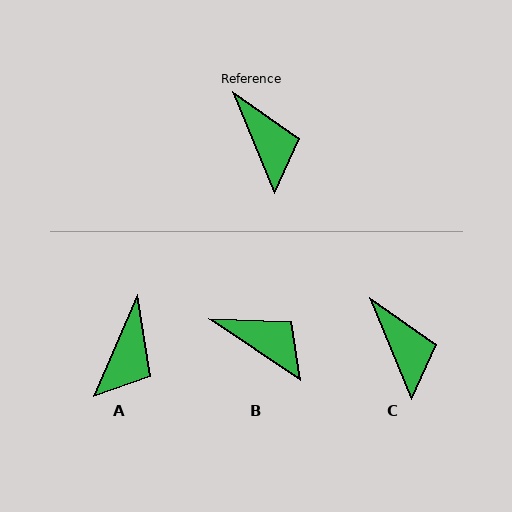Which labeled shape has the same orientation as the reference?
C.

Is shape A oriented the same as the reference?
No, it is off by about 46 degrees.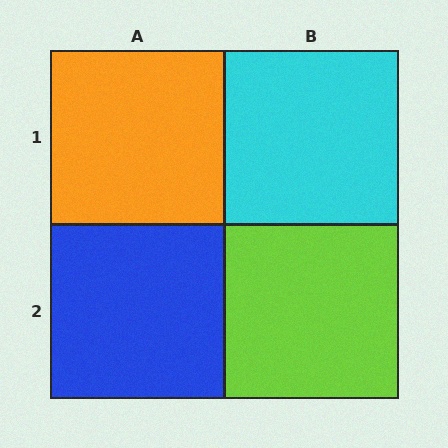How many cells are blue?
1 cell is blue.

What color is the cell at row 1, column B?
Cyan.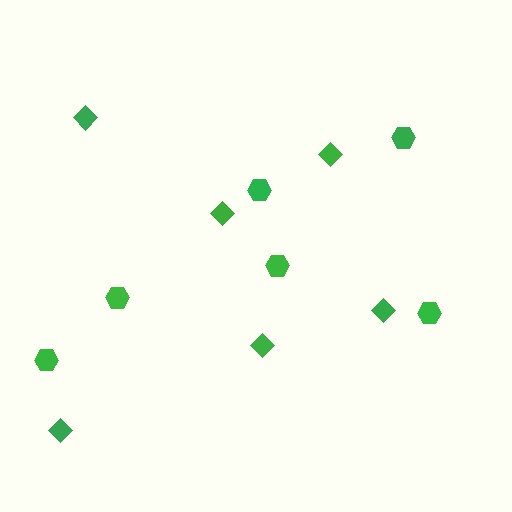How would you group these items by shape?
There are 2 groups: one group of hexagons (6) and one group of diamonds (6).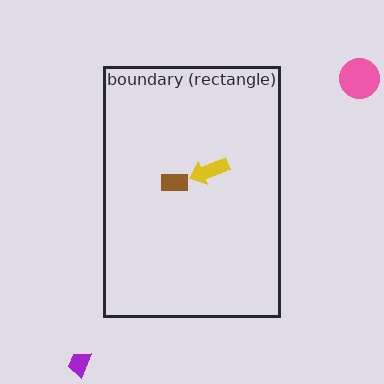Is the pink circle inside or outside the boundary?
Outside.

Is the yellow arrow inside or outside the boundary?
Inside.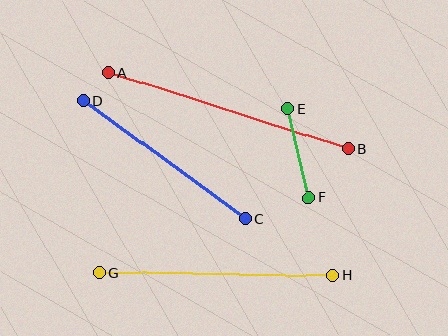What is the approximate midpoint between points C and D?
The midpoint is at approximately (164, 160) pixels.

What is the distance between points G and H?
The distance is approximately 234 pixels.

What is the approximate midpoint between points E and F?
The midpoint is at approximately (298, 153) pixels.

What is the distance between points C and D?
The distance is approximately 201 pixels.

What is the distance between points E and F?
The distance is approximately 92 pixels.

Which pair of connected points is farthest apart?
Points A and B are farthest apart.